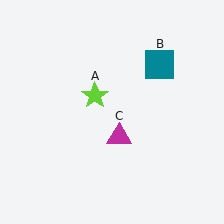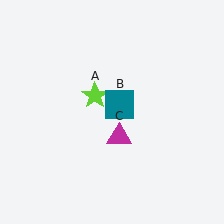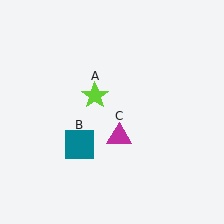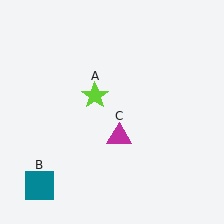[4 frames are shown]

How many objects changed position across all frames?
1 object changed position: teal square (object B).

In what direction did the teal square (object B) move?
The teal square (object B) moved down and to the left.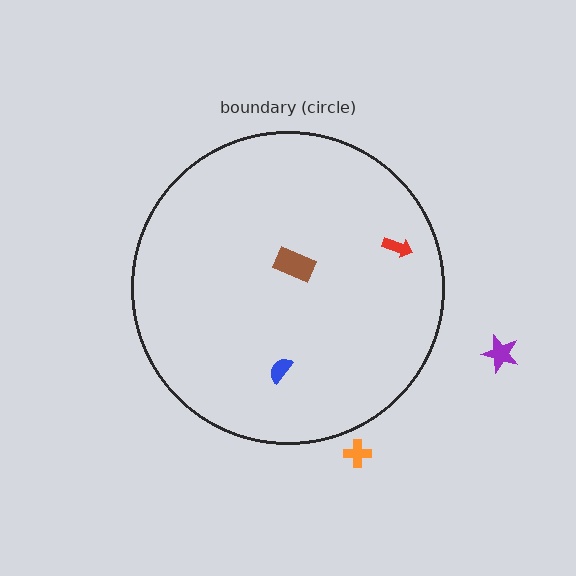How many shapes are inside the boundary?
3 inside, 2 outside.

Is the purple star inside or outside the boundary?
Outside.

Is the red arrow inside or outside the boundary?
Inside.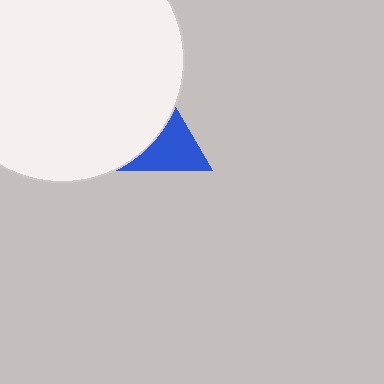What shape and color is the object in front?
The object in front is a white circle.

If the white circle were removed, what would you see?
You would see the complete blue triangle.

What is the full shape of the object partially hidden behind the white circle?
The partially hidden object is a blue triangle.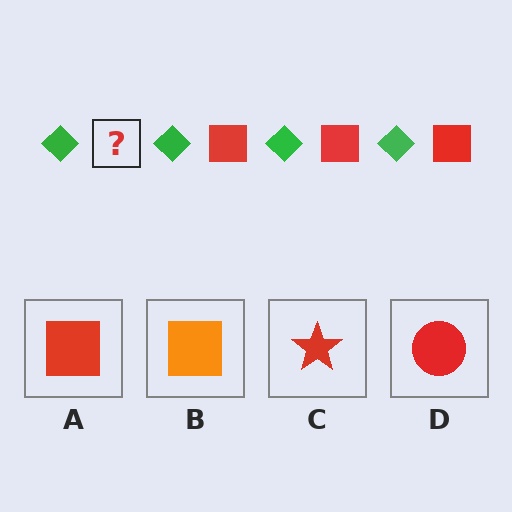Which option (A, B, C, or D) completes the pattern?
A.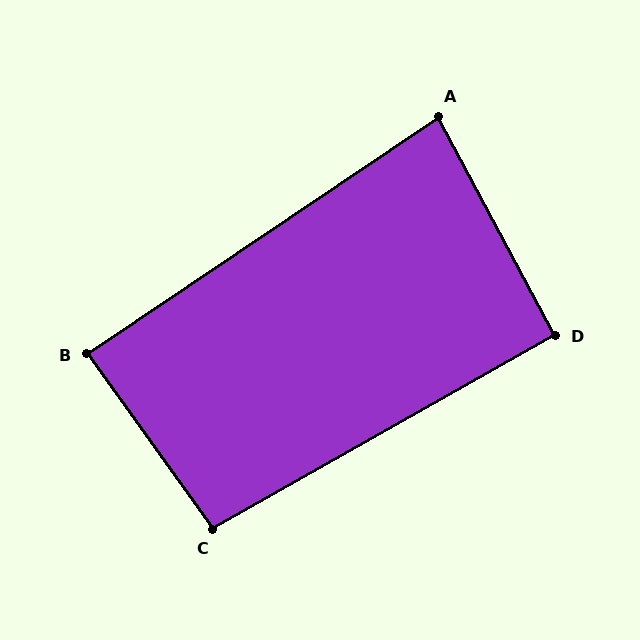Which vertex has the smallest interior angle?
A, at approximately 84 degrees.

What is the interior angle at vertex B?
Approximately 88 degrees (approximately right).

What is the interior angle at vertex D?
Approximately 92 degrees (approximately right).